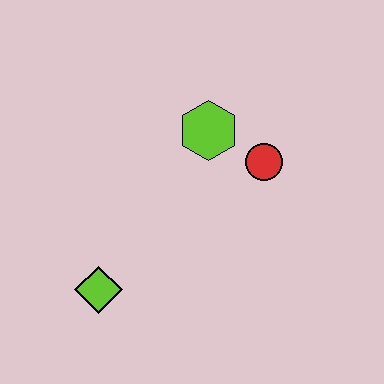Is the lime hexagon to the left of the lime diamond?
No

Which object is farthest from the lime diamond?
The red circle is farthest from the lime diamond.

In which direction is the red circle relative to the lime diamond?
The red circle is to the right of the lime diamond.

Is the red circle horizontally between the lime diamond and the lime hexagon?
No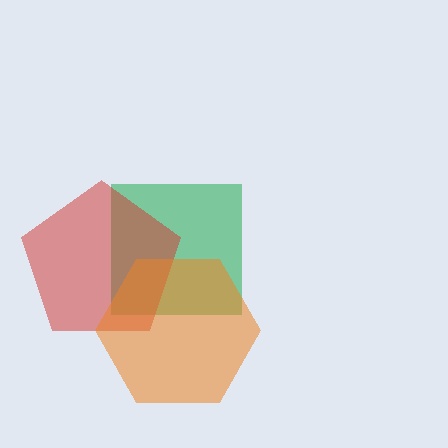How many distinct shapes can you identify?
There are 3 distinct shapes: a green square, a red pentagon, an orange hexagon.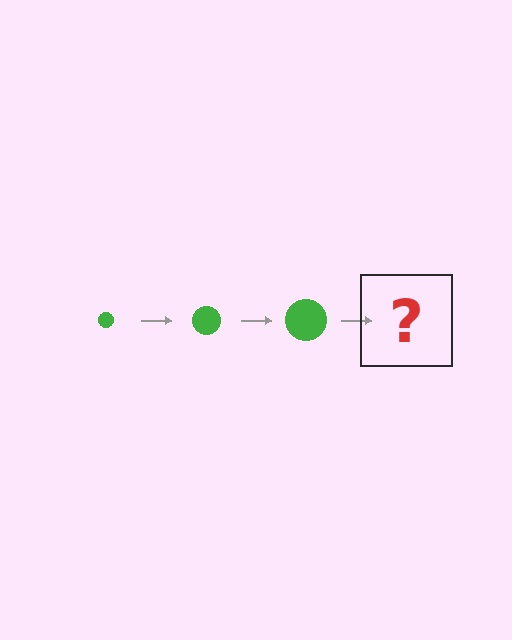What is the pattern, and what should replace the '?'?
The pattern is that the circle gets progressively larger each step. The '?' should be a green circle, larger than the previous one.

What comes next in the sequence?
The next element should be a green circle, larger than the previous one.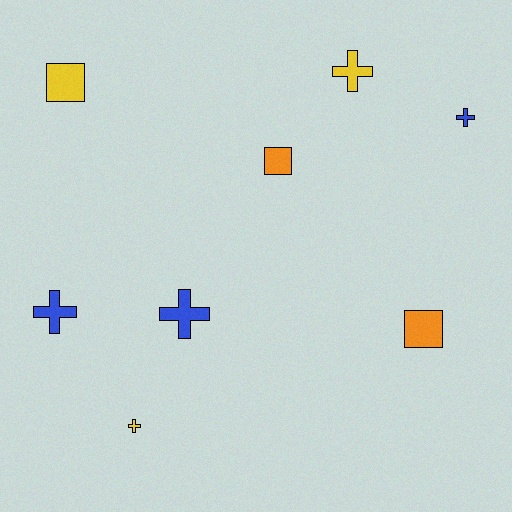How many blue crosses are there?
There are 3 blue crosses.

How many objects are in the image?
There are 8 objects.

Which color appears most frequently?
Blue, with 3 objects.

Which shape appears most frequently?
Cross, with 5 objects.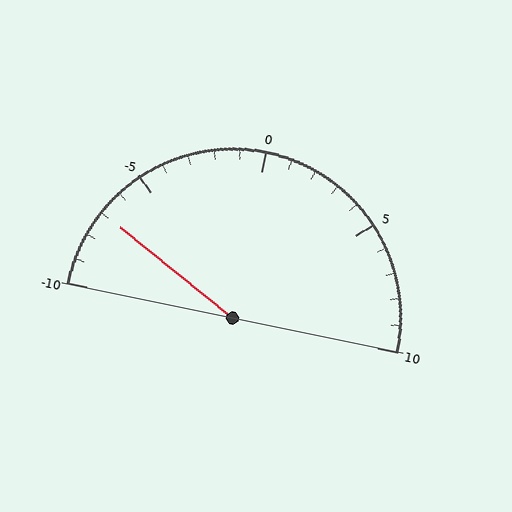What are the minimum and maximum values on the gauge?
The gauge ranges from -10 to 10.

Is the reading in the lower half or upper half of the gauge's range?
The reading is in the lower half of the range (-10 to 10).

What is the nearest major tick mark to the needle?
The nearest major tick mark is -5.